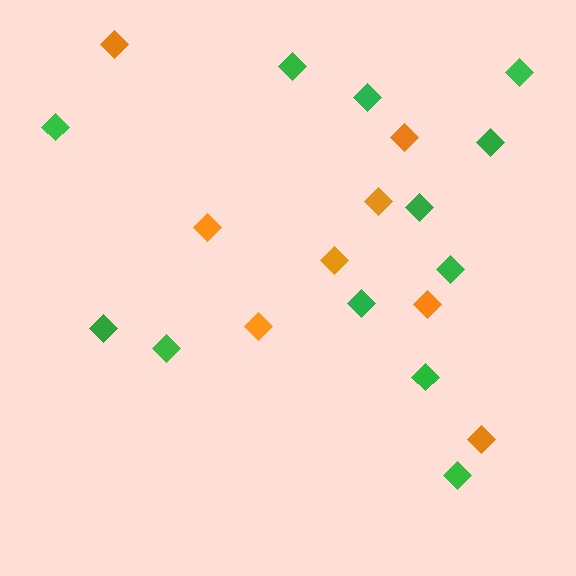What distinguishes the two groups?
There are 2 groups: one group of orange diamonds (8) and one group of green diamonds (12).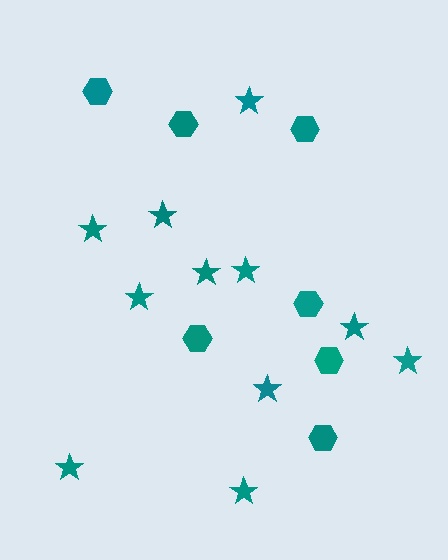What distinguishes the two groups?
There are 2 groups: one group of stars (11) and one group of hexagons (7).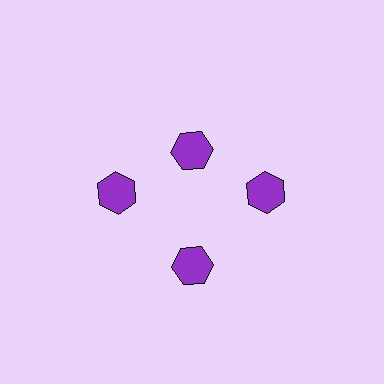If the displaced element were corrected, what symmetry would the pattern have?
It would have 4-fold rotational symmetry — the pattern would map onto itself every 90 degrees.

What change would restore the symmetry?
The symmetry would be restored by moving it outward, back onto the ring so that all 4 hexagons sit at equal angles and equal distance from the center.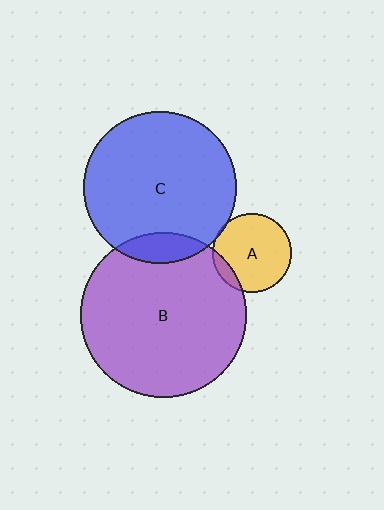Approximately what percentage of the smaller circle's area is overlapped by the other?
Approximately 10%.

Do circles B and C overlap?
Yes.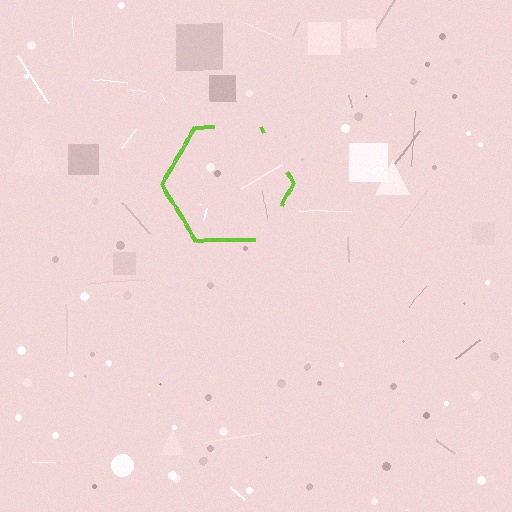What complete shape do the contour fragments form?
The contour fragments form a hexagon.